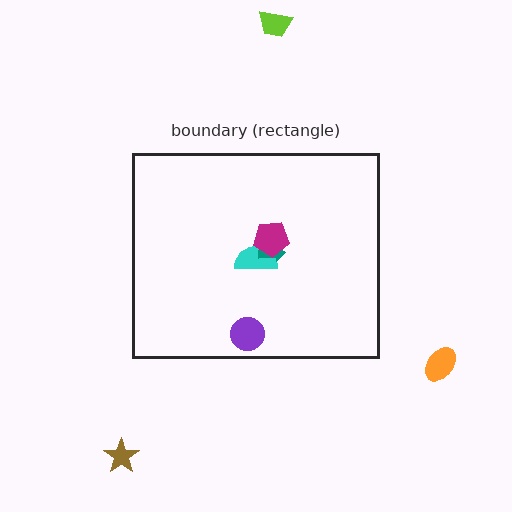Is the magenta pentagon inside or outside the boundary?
Inside.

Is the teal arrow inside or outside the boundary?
Inside.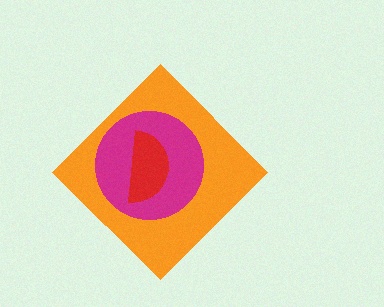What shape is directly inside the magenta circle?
The red semicircle.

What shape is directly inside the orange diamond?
The magenta circle.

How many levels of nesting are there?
3.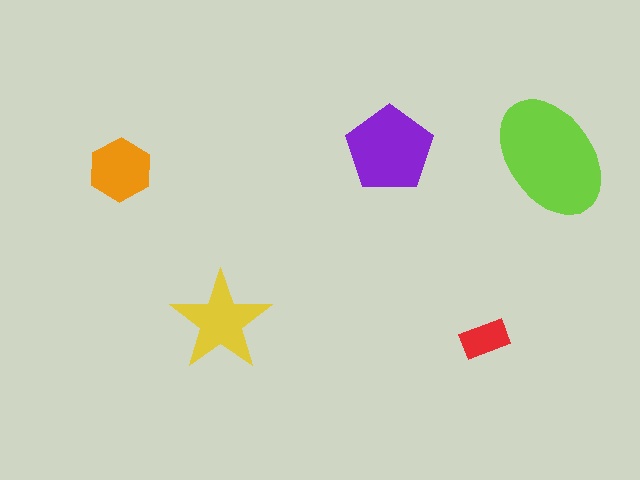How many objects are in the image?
There are 5 objects in the image.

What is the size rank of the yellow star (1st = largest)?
3rd.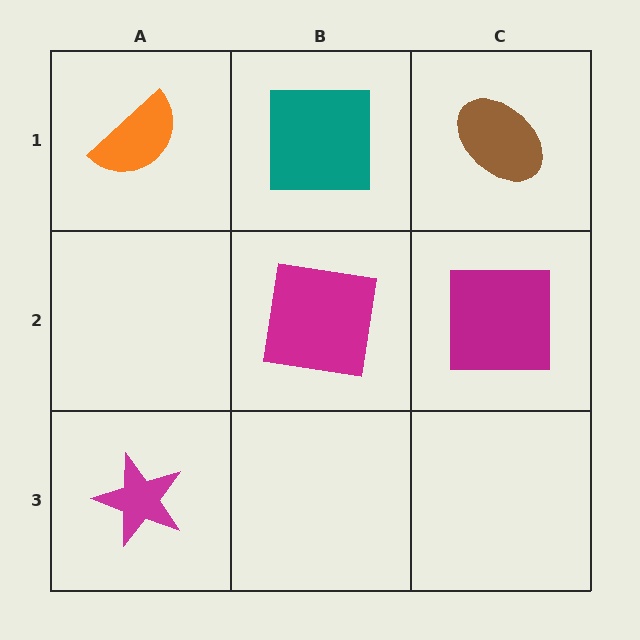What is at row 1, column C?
A brown ellipse.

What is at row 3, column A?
A magenta star.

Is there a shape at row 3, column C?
No, that cell is empty.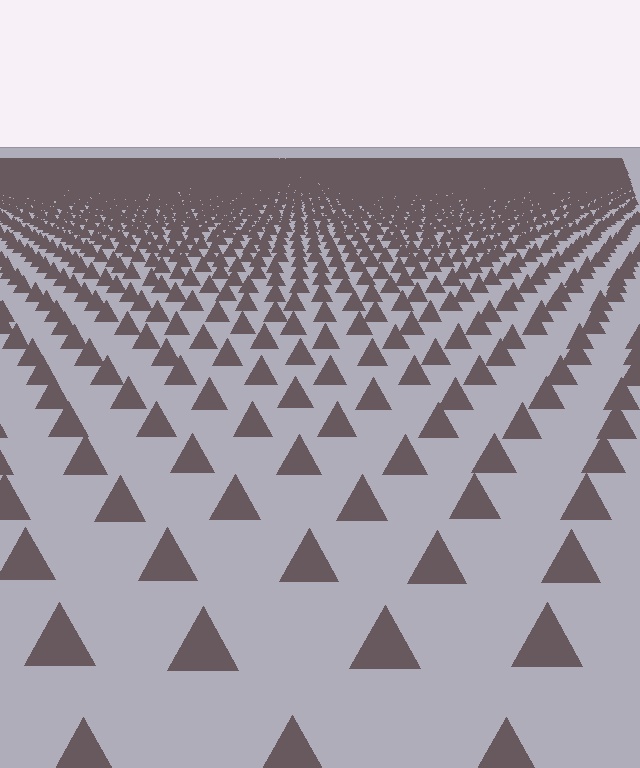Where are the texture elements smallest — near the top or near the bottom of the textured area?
Near the top.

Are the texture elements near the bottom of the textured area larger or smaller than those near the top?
Larger. Near the bottom, elements are closer to the viewer and appear at a bigger on-screen size.